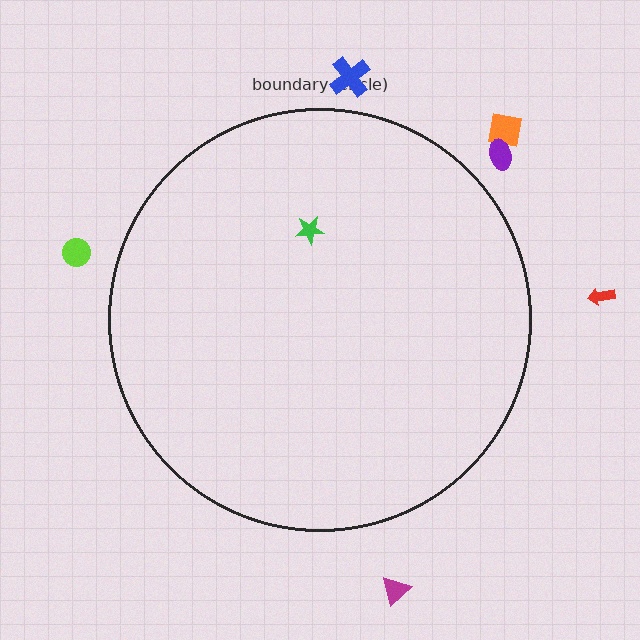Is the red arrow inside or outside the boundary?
Outside.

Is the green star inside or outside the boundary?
Inside.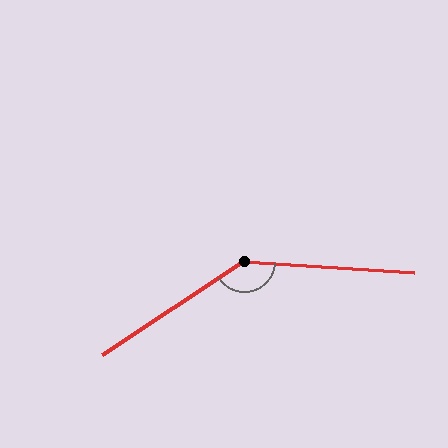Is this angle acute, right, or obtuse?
It is obtuse.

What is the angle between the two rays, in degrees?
Approximately 143 degrees.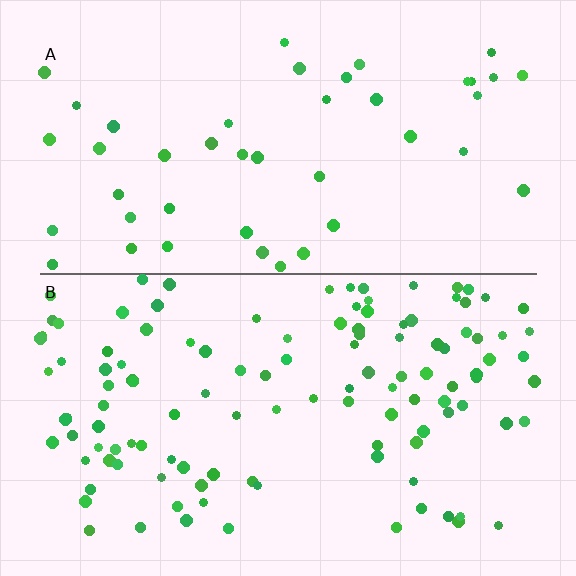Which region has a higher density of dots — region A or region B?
B (the bottom).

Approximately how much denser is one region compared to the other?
Approximately 2.6× — region B over region A.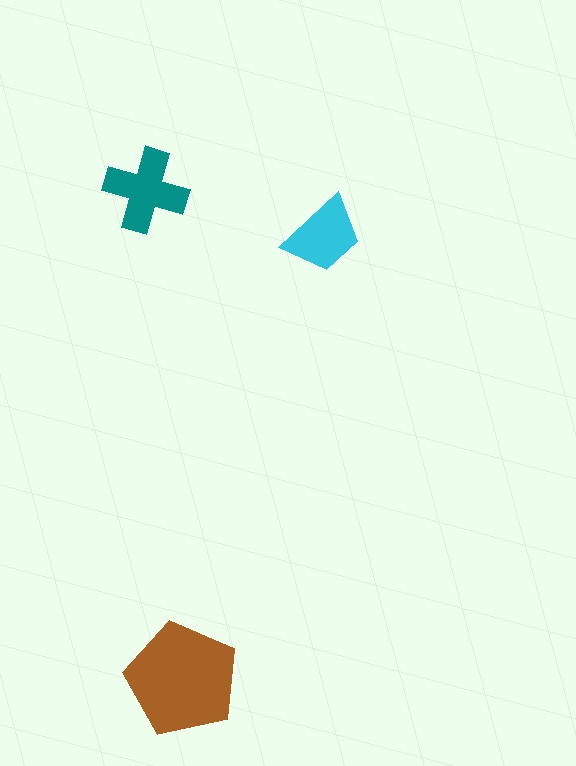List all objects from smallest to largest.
The cyan trapezoid, the teal cross, the brown pentagon.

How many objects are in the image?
There are 3 objects in the image.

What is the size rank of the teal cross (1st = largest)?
2nd.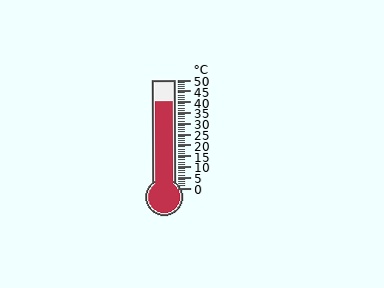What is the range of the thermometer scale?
The thermometer scale ranges from 0°C to 50°C.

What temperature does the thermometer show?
The thermometer shows approximately 40°C.